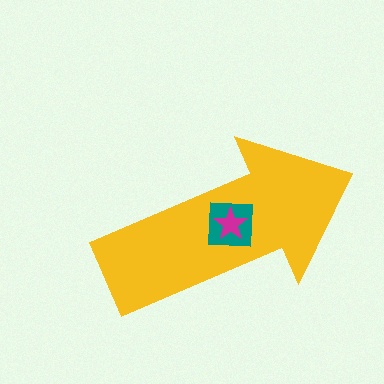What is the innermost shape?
The magenta star.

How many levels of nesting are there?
3.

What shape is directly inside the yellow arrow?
The teal square.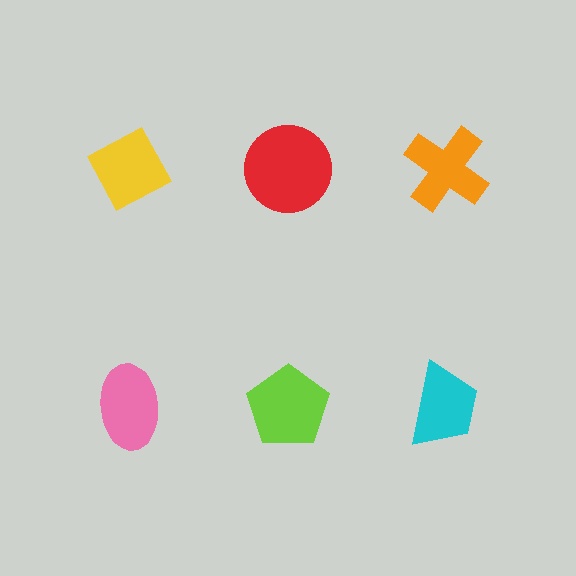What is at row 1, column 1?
A yellow diamond.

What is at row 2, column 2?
A lime pentagon.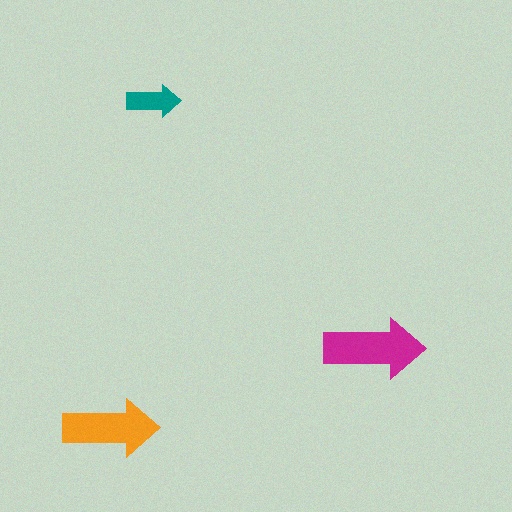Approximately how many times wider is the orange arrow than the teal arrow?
About 2 times wider.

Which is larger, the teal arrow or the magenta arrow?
The magenta one.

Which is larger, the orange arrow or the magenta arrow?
The magenta one.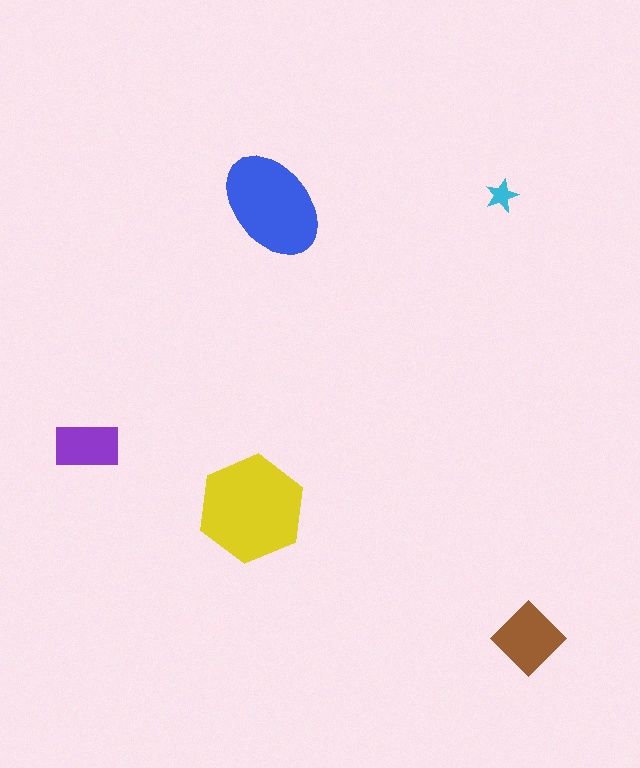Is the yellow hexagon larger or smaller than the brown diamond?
Larger.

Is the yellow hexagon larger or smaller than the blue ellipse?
Larger.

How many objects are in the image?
There are 5 objects in the image.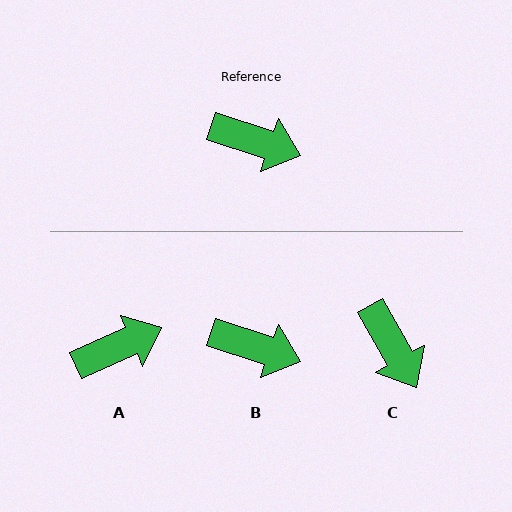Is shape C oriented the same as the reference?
No, it is off by about 42 degrees.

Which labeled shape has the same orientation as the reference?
B.